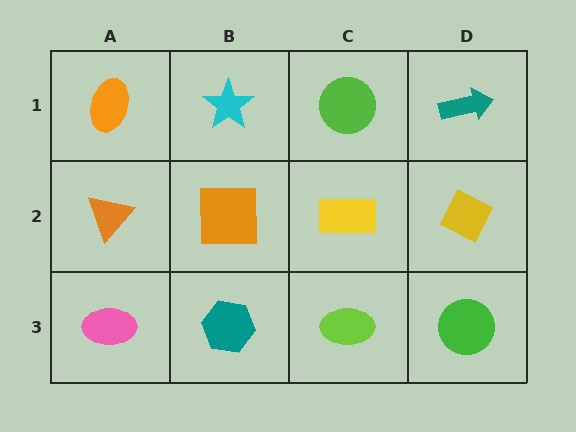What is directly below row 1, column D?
A yellow diamond.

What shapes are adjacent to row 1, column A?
An orange triangle (row 2, column A), a cyan star (row 1, column B).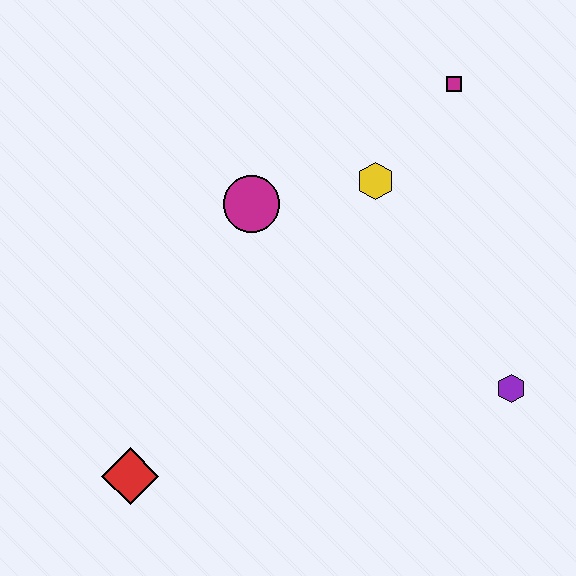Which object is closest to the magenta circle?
The yellow hexagon is closest to the magenta circle.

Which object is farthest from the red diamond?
The magenta square is farthest from the red diamond.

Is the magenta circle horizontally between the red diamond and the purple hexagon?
Yes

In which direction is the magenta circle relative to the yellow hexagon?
The magenta circle is to the left of the yellow hexagon.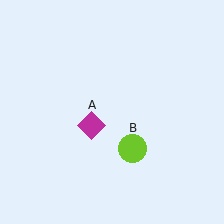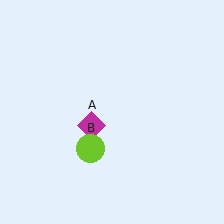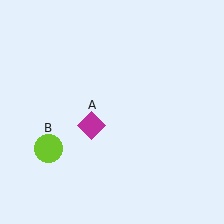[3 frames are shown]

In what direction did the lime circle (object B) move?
The lime circle (object B) moved left.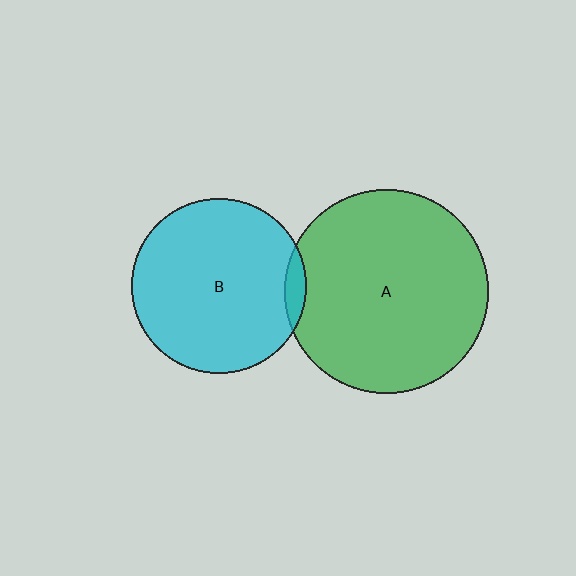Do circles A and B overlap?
Yes.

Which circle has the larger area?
Circle A (green).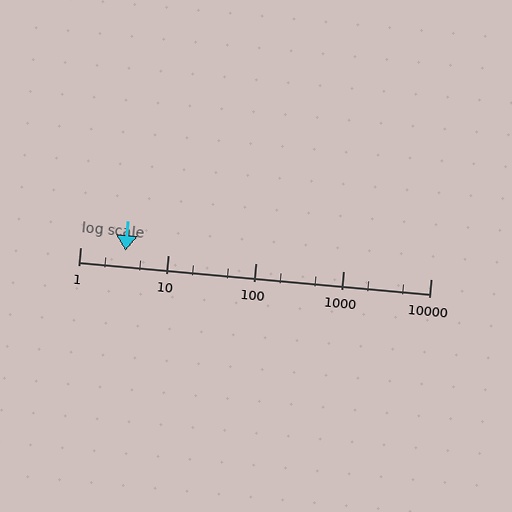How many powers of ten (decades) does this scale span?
The scale spans 4 decades, from 1 to 10000.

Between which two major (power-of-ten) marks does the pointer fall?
The pointer is between 1 and 10.